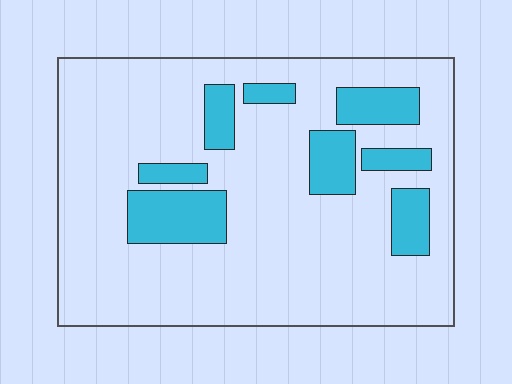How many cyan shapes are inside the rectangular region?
8.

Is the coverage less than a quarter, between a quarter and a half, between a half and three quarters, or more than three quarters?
Less than a quarter.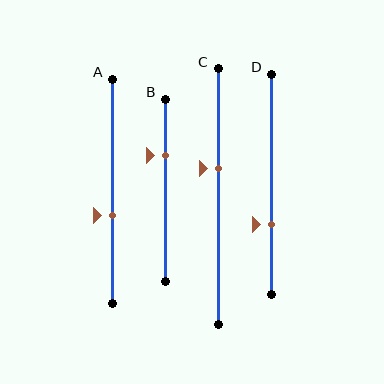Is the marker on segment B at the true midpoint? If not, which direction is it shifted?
No, the marker on segment B is shifted upward by about 19% of the segment length.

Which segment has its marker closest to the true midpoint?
Segment A has its marker closest to the true midpoint.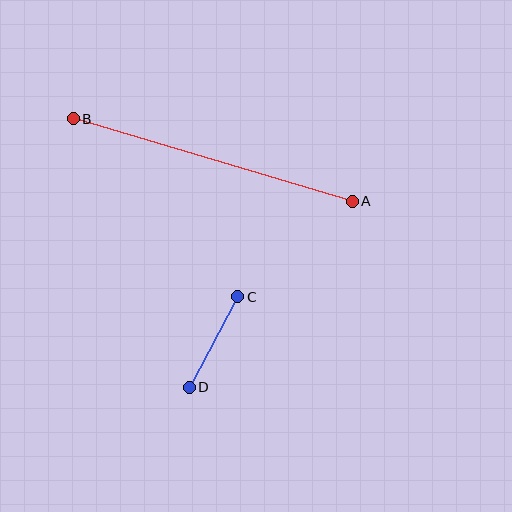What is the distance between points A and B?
The distance is approximately 291 pixels.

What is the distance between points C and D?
The distance is approximately 103 pixels.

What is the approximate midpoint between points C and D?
The midpoint is at approximately (214, 342) pixels.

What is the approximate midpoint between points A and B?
The midpoint is at approximately (213, 160) pixels.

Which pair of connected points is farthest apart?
Points A and B are farthest apart.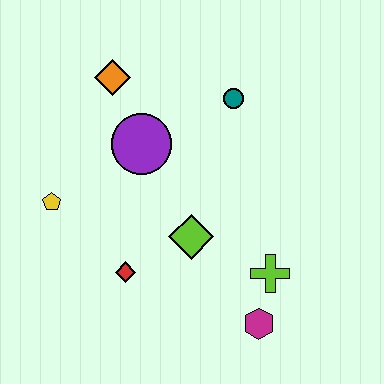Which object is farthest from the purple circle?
The magenta hexagon is farthest from the purple circle.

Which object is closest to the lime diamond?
The red diamond is closest to the lime diamond.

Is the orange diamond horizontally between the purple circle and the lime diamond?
No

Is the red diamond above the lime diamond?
No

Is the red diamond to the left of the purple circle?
Yes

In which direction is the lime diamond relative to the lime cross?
The lime diamond is to the left of the lime cross.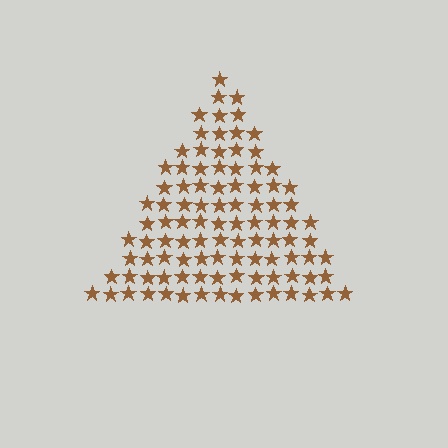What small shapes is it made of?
It is made of small stars.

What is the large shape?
The large shape is a triangle.